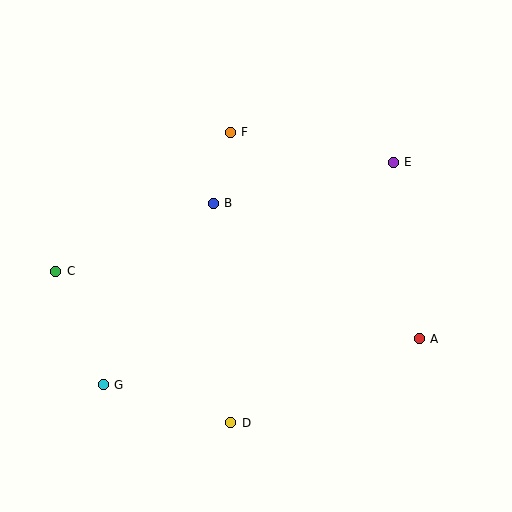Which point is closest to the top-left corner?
Point F is closest to the top-left corner.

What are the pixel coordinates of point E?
Point E is at (393, 162).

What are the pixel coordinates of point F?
Point F is at (230, 132).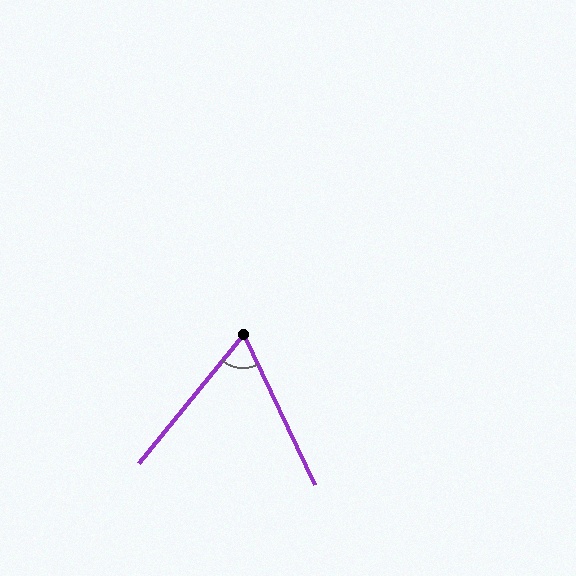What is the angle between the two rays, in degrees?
Approximately 64 degrees.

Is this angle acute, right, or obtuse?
It is acute.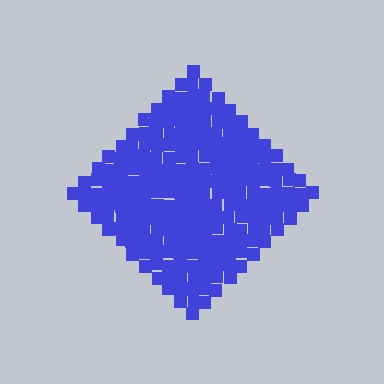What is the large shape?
The large shape is a diamond.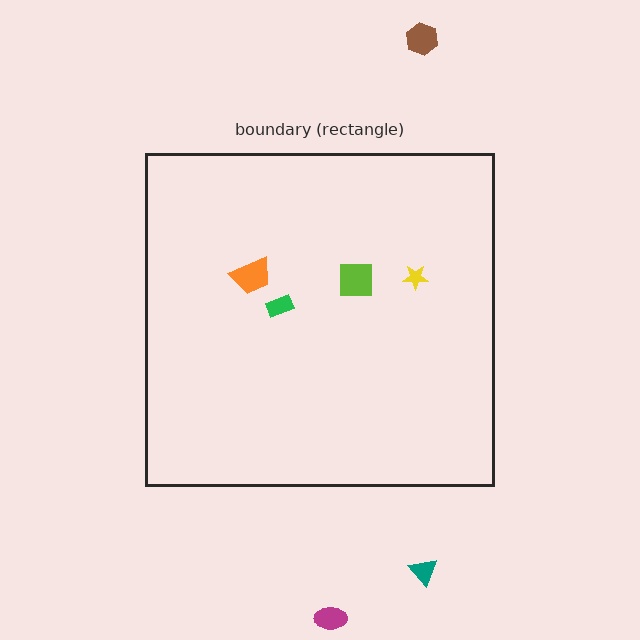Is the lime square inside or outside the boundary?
Inside.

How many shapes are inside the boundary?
4 inside, 3 outside.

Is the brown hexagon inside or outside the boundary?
Outside.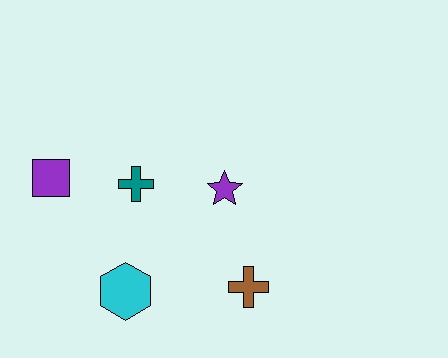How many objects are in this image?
There are 5 objects.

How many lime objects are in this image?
There are no lime objects.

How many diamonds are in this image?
There are no diamonds.